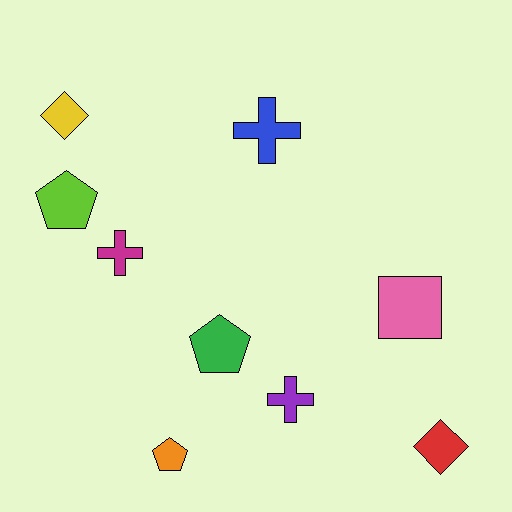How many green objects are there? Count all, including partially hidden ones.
There is 1 green object.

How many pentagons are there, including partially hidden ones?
There are 3 pentagons.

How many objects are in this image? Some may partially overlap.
There are 9 objects.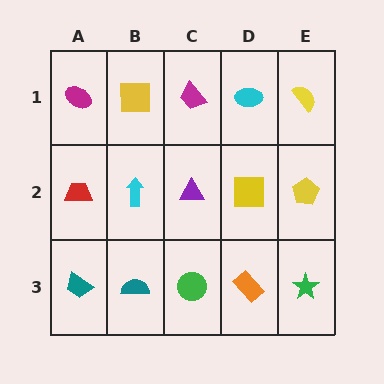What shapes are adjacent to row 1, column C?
A purple triangle (row 2, column C), a yellow square (row 1, column B), a cyan ellipse (row 1, column D).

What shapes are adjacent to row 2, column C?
A magenta trapezoid (row 1, column C), a green circle (row 3, column C), a cyan arrow (row 2, column B), a yellow square (row 2, column D).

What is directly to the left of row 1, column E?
A cyan ellipse.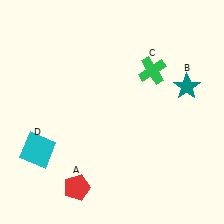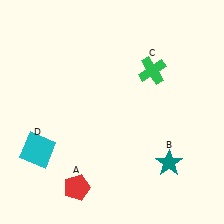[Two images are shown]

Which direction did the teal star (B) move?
The teal star (B) moved down.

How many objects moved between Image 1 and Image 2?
1 object moved between the two images.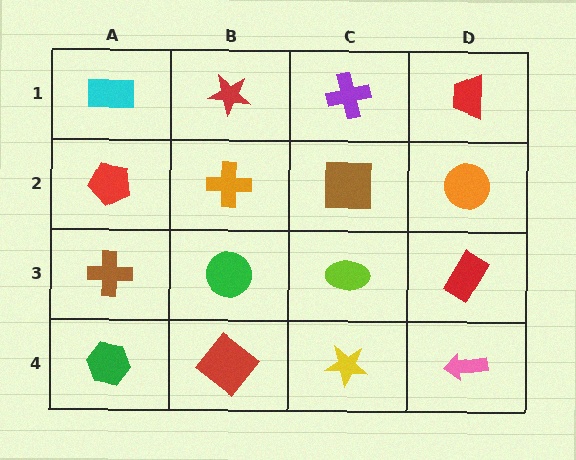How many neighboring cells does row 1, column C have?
3.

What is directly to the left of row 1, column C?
A red star.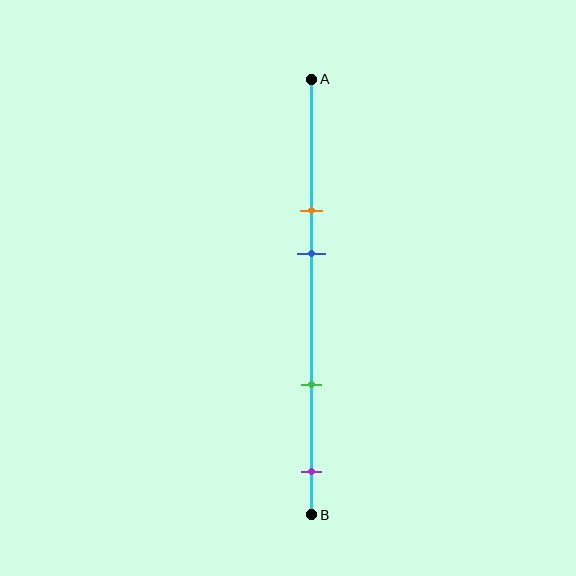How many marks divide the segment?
There are 4 marks dividing the segment.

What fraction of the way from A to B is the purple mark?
The purple mark is approximately 90% (0.9) of the way from A to B.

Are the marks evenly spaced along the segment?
No, the marks are not evenly spaced.